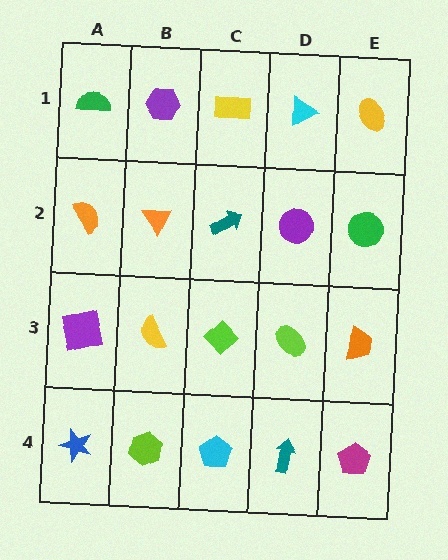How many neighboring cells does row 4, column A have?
2.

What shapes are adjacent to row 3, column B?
An orange triangle (row 2, column B), a lime hexagon (row 4, column B), a purple square (row 3, column A), a lime diamond (row 3, column C).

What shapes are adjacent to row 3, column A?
An orange semicircle (row 2, column A), a blue star (row 4, column A), a yellow semicircle (row 3, column B).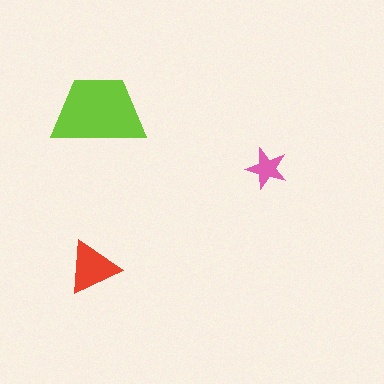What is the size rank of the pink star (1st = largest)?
3rd.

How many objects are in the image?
There are 3 objects in the image.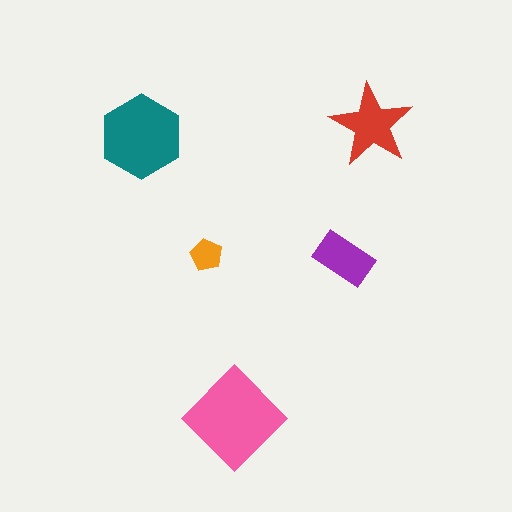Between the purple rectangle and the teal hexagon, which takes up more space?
The teal hexagon.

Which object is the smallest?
The orange pentagon.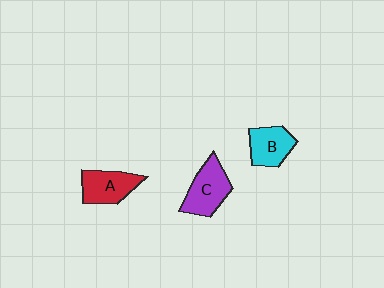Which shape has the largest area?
Shape C (purple).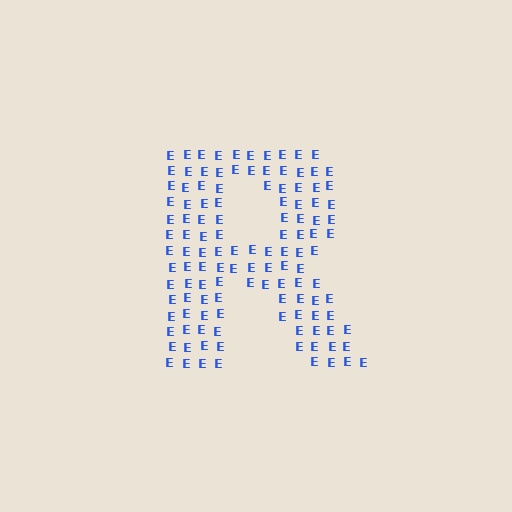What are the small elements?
The small elements are letter E's.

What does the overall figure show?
The overall figure shows the letter R.